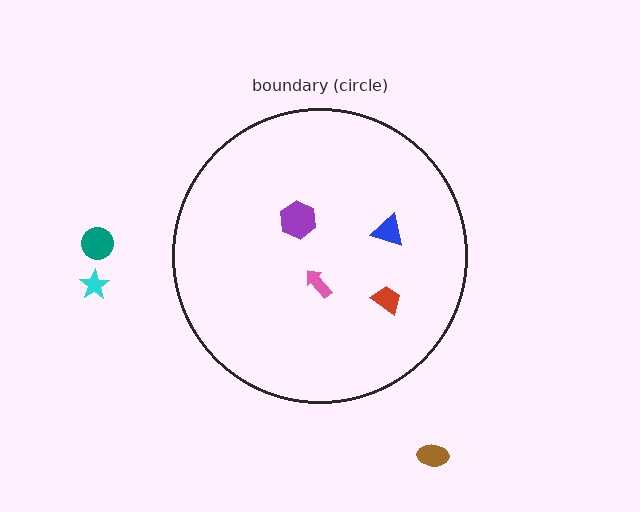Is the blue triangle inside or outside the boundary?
Inside.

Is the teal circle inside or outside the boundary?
Outside.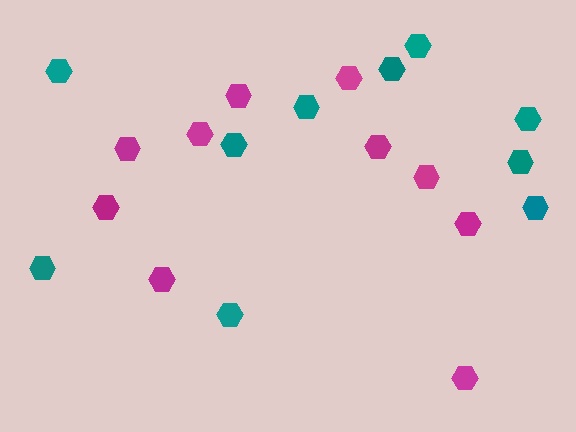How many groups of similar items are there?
There are 2 groups: one group of magenta hexagons (10) and one group of teal hexagons (10).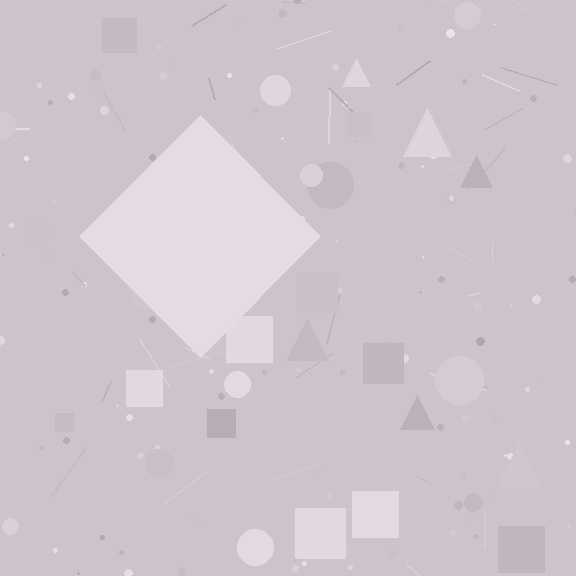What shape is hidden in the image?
A diamond is hidden in the image.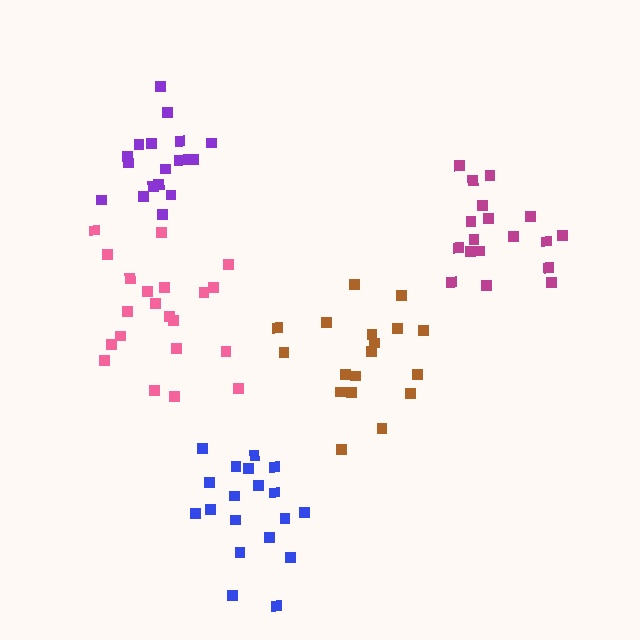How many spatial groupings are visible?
There are 5 spatial groupings.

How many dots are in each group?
Group 1: 19 dots, Group 2: 18 dots, Group 3: 21 dots, Group 4: 18 dots, Group 5: 18 dots (94 total).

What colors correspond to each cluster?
The clusters are colored: blue, purple, pink, magenta, brown.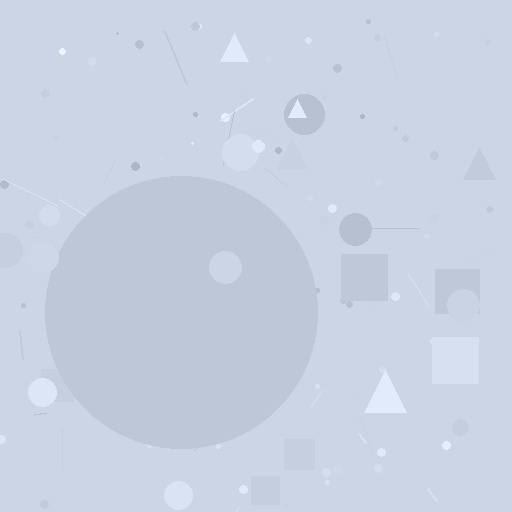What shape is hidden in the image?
A circle is hidden in the image.